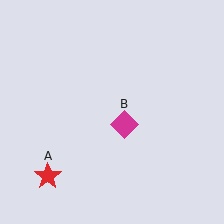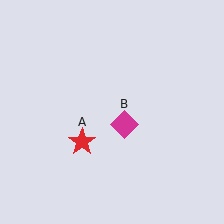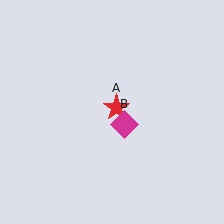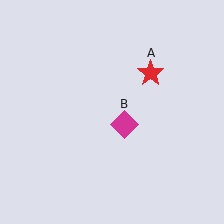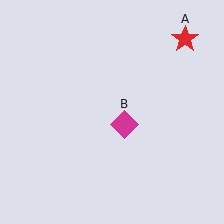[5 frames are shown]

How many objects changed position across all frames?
1 object changed position: red star (object A).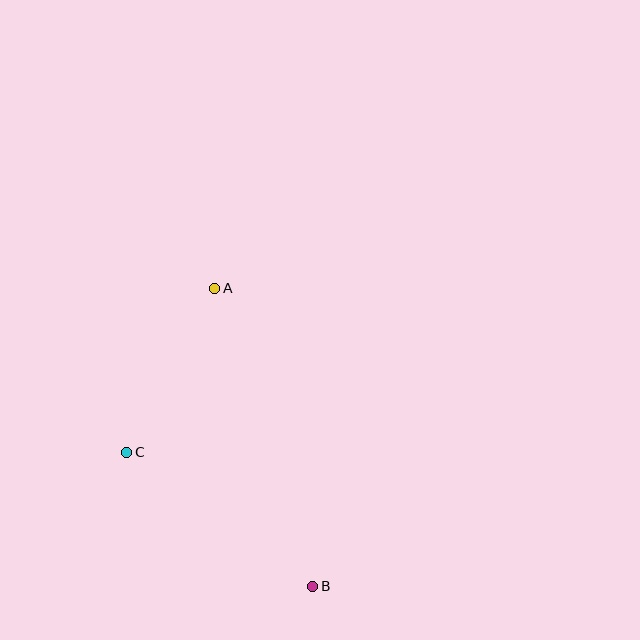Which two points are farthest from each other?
Points A and B are farthest from each other.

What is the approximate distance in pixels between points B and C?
The distance between B and C is approximately 229 pixels.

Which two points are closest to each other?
Points A and C are closest to each other.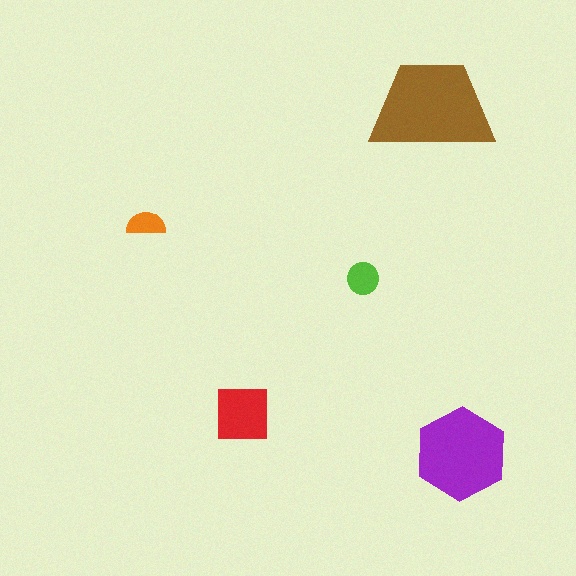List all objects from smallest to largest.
The orange semicircle, the lime circle, the red square, the purple hexagon, the brown trapezoid.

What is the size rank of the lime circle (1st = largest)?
4th.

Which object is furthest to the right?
The purple hexagon is rightmost.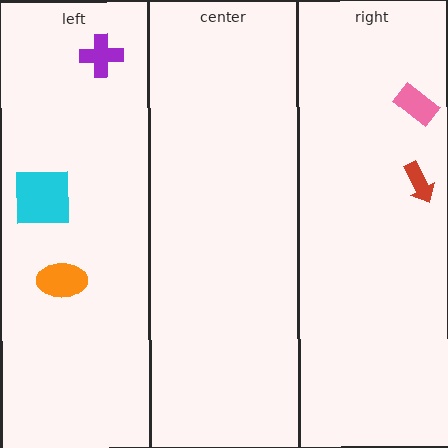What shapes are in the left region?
The purple cross, the orange ellipse, the cyan square.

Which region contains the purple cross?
The left region.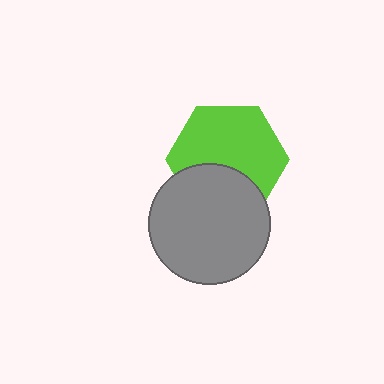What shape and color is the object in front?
The object in front is a gray circle.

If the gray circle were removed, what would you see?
You would see the complete lime hexagon.